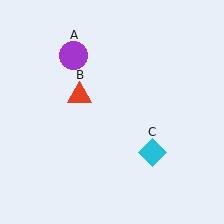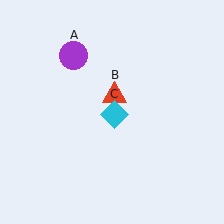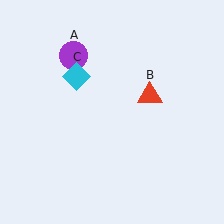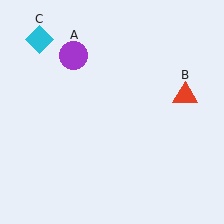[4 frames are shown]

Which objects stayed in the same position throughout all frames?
Purple circle (object A) remained stationary.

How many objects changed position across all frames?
2 objects changed position: red triangle (object B), cyan diamond (object C).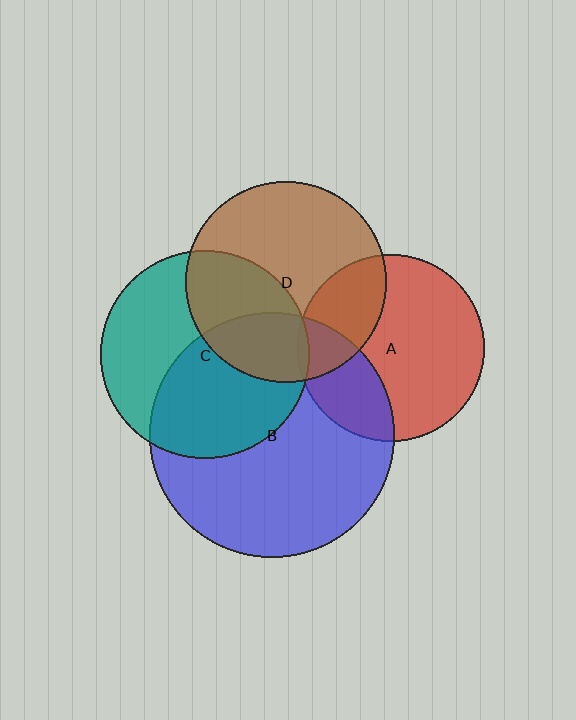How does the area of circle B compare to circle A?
Approximately 1.7 times.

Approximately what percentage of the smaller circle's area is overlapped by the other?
Approximately 5%.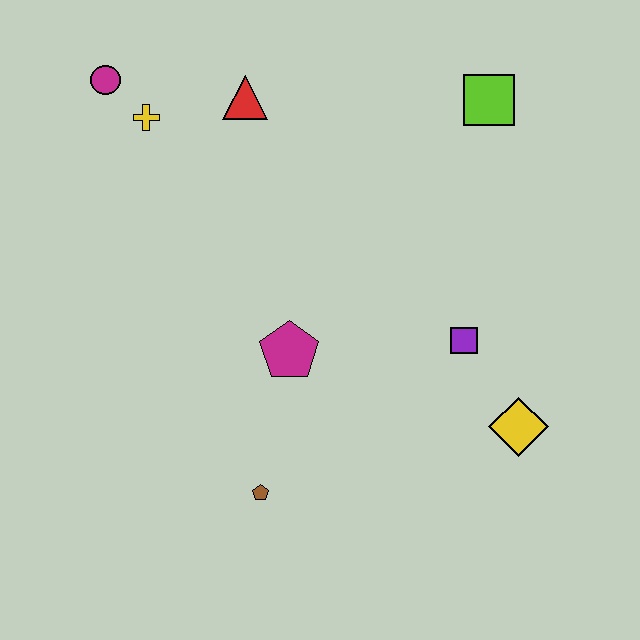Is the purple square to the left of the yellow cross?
No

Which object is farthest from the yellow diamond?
The magenta circle is farthest from the yellow diamond.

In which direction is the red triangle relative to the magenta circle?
The red triangle is to the right of the magenta circle.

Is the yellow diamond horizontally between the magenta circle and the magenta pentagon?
No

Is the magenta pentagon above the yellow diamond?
Yes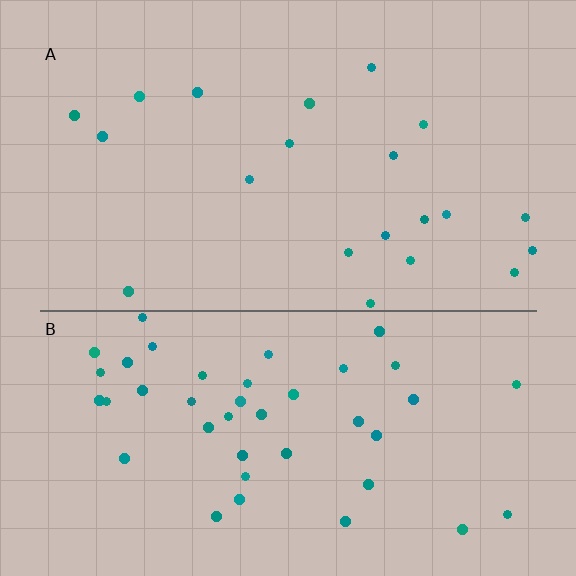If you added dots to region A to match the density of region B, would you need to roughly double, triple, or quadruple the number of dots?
Approximately double.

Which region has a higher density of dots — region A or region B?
B (the bottom).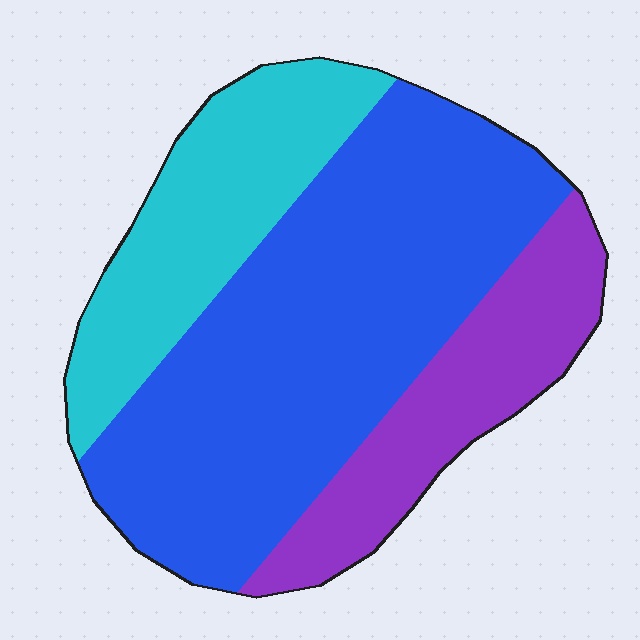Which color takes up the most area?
Blue, at roughly 55%.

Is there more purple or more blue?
Blue.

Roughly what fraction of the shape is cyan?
Cyan covers around 25% of the shape.